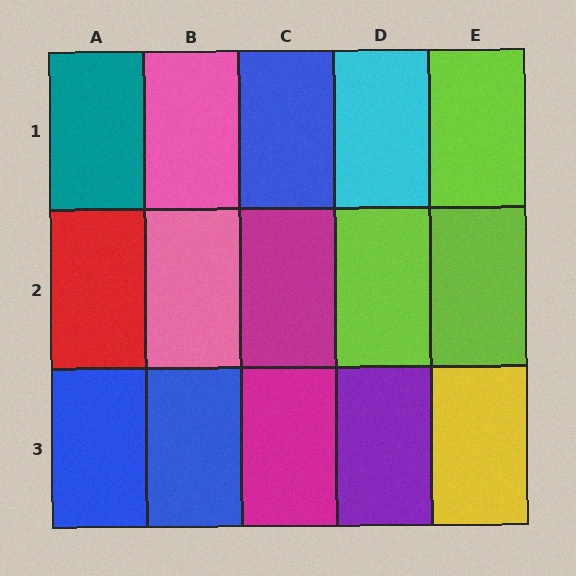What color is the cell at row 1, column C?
Blue.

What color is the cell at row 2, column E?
Lime.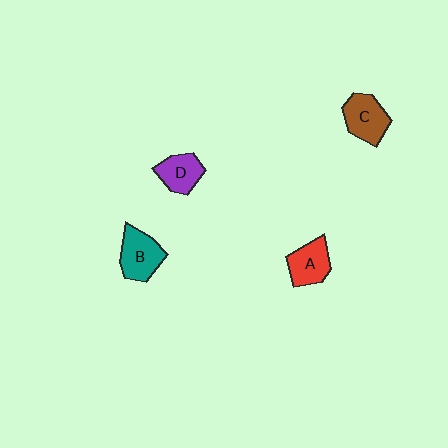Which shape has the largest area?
Shape B (teal).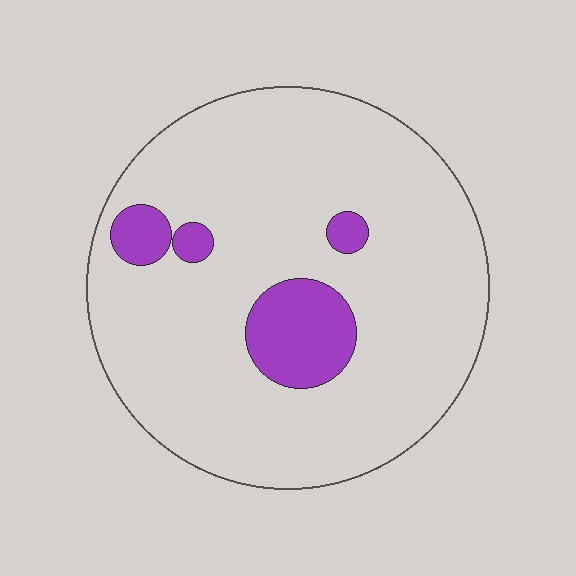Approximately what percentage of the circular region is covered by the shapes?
Approximately 10%.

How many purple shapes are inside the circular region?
4.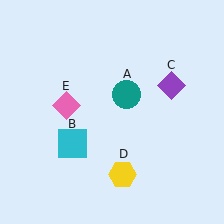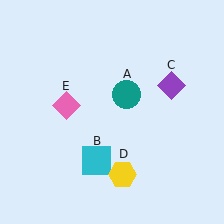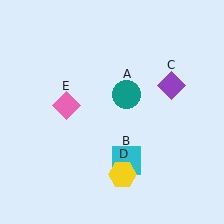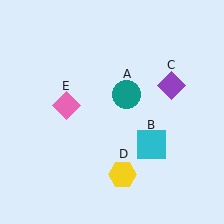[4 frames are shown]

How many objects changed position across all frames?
1 object changed position: cyan square (object B).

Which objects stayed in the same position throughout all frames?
Teal circle (object A) and purple diamond (object C) and yellow hexagon (object D) and pink diamond (object E) remained stationary.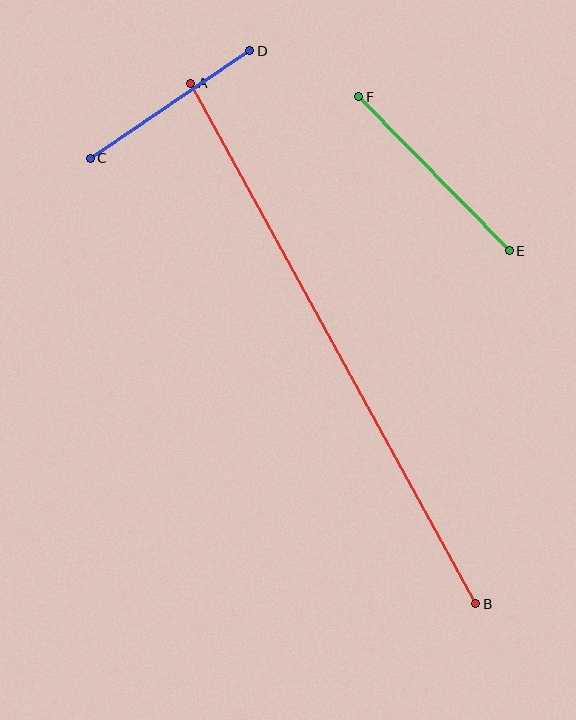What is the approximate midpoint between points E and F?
The midpoint is at approximately (434, 174) pixels.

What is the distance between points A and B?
The distance is approximately 593 pixels.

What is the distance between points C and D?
The distance is approximately 192 pixels.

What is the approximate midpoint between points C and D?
The midpoint is at approximately (170, 104) pixels.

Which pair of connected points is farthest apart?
Points A and B are farthest apart.